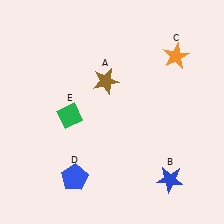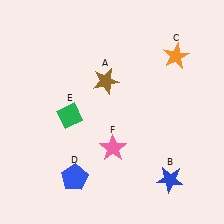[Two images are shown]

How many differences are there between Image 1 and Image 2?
There is 1 difference between the two images.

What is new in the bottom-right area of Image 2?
A pink star (F) was added in the bottom-right area of Image 2.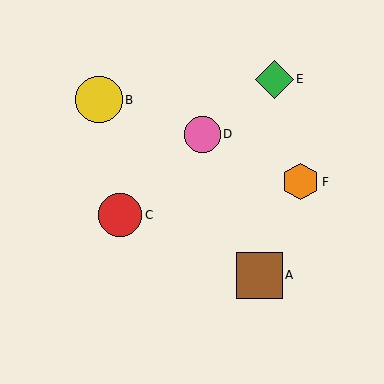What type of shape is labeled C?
Shape C is a red circle.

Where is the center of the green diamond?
The center of the green diamond is at (274, 79).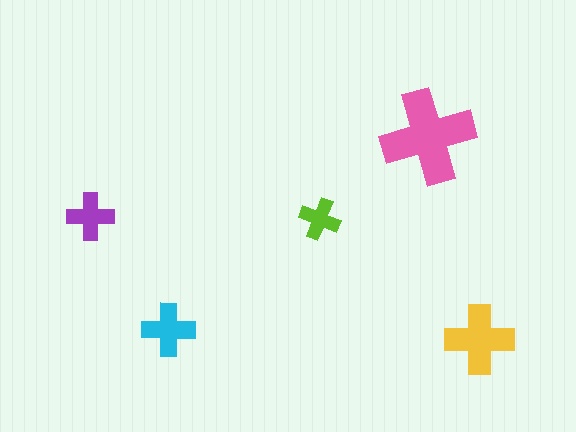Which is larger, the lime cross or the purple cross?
The purple one.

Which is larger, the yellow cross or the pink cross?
The pink one.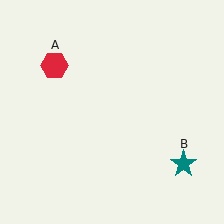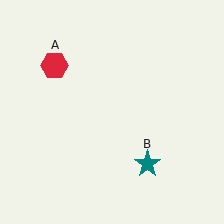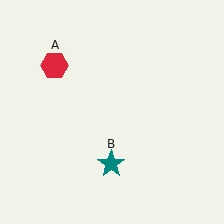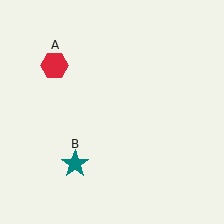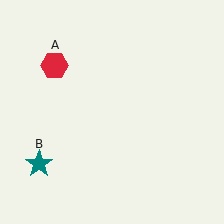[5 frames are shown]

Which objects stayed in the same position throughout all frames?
Red hexagon (object A) remained stationary.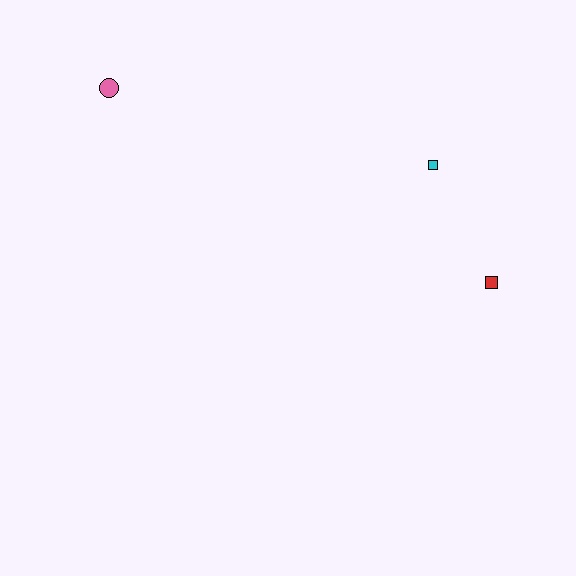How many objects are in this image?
There are 3 objects.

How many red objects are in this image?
There is 1 red object.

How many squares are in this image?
There are 2 squares.